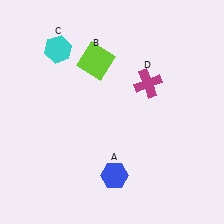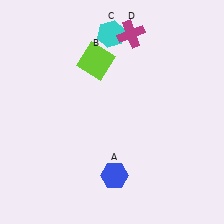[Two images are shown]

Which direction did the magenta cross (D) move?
The magenta cross (D) moved up.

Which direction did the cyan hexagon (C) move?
The cyan hexagon (C) moved right.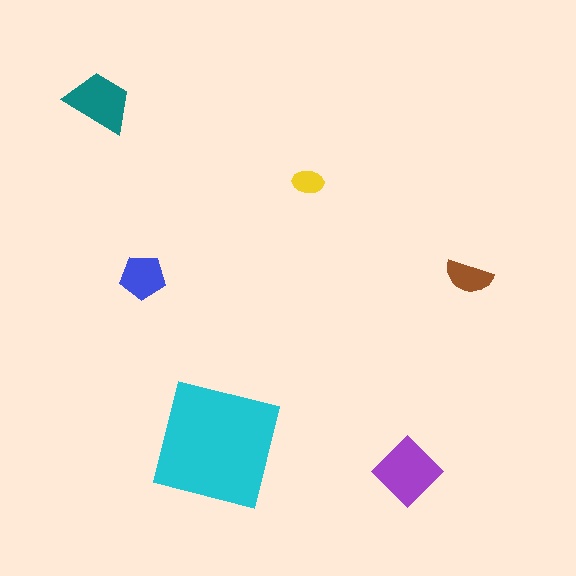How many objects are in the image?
There are 6 objects in the image.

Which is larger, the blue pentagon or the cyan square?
The cyan square.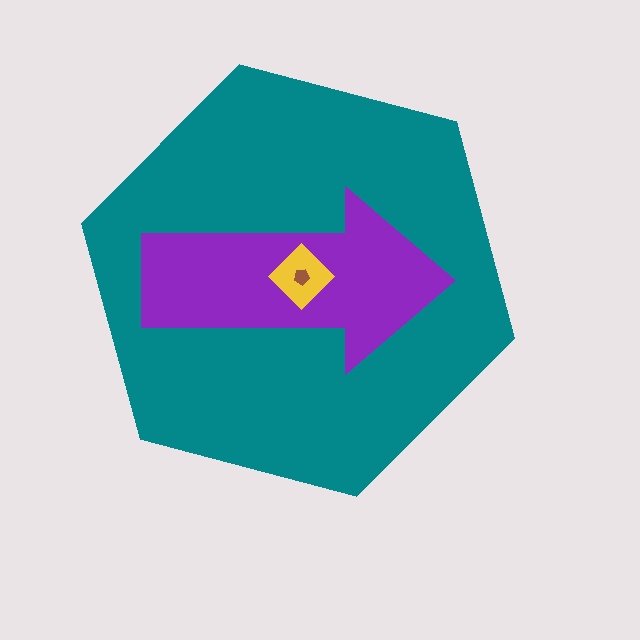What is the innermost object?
The brown pentagon.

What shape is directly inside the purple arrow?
The yellow diamond.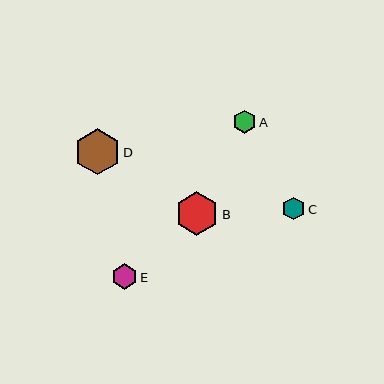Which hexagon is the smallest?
Hexagon C is the smallest with a size of approximately 23 pixels.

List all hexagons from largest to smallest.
From largest to smallest: D, B, E, A, C.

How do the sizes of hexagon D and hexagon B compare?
Hexagon D and hexagon B are approximately the same size.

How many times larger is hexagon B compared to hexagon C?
Hexagon B is approximately 1.9 times the size of hexagon C.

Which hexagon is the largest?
Hexagon D is the largest with a size of approximately 46 pixels.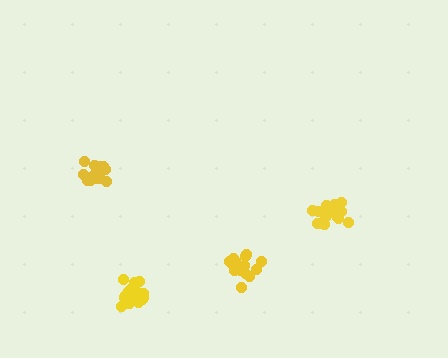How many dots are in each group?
Group 1: 18 dots, Group 2: 16 dots, Group 3: 17 dots, Group 4: 20 dots (71 total).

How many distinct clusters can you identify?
There are 4 distinct clusters.